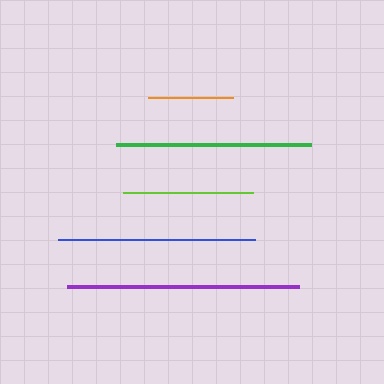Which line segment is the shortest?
The orange line is the shortest at approximately 85 pixels.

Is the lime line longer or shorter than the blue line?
The blue line is longer than the lime line.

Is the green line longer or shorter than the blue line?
The blue line is longer than the green line.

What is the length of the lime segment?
The lime segment is approximately 131 pixels long.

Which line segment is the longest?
The purple line is the longest at approximately 232 pixels.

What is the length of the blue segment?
The blue segment is approximately 197 pixels long.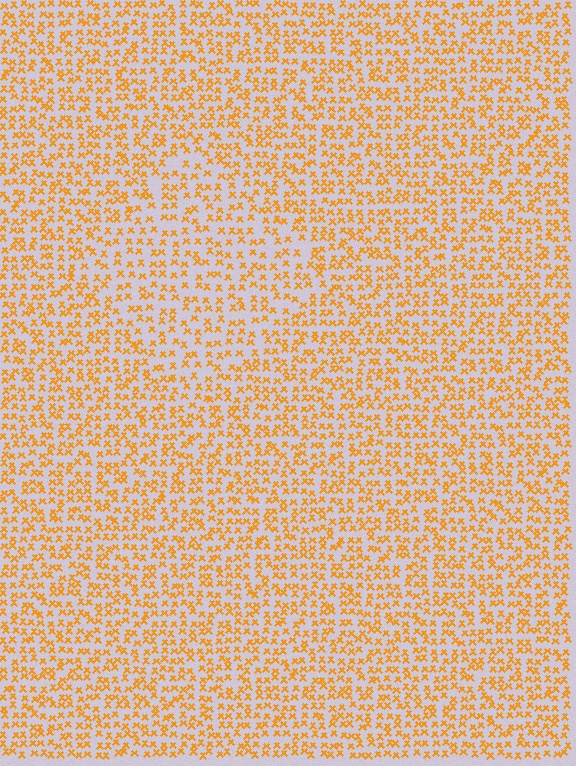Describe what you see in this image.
The image contains small orange elements arranged at two different densities. A diamond-shaped region is visible where the elements are less densely packed than the surrounding area.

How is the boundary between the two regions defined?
The boundary is defined by a change in element density (approximately 1.4x ratio). All elements are the same color, size, and shape.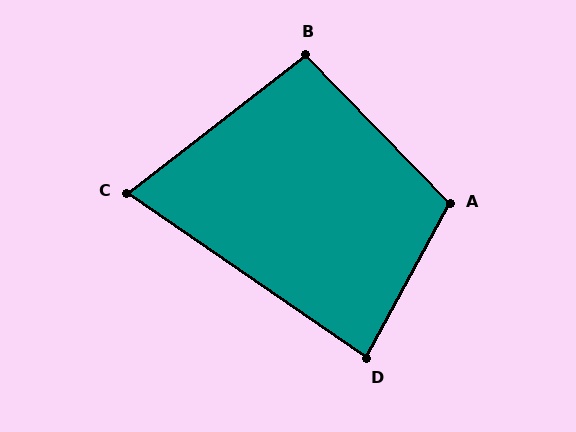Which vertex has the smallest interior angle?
C, at approximately 72 degrees.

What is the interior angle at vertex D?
Approximately 84 degrees (acute).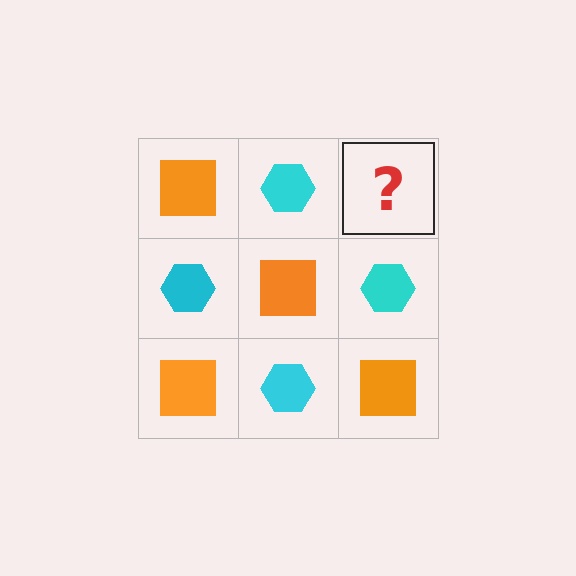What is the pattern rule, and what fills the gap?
The rule is that it alternates orange square and cyan hexagon in a checkerboard pattern. The gap should be filled with an orange square.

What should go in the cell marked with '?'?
The missing cell should contain an orange square.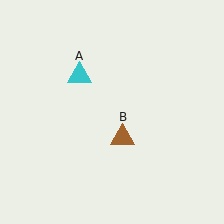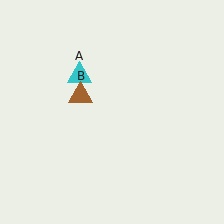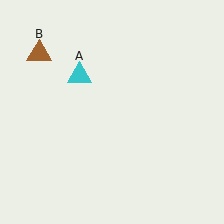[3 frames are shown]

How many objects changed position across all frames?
1 object changed position: brown triangle (object B).